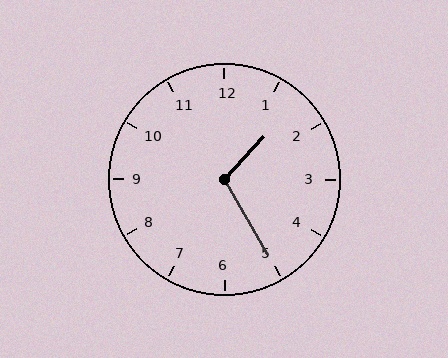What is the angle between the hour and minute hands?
Approximately 108 degrees.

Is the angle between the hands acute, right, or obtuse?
It is obtuse.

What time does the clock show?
1:25.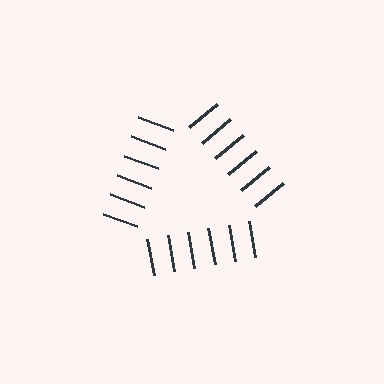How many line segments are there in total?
18 — 6 along each of the 3 edges.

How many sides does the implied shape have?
3 sides — the line-ends trace a triangle.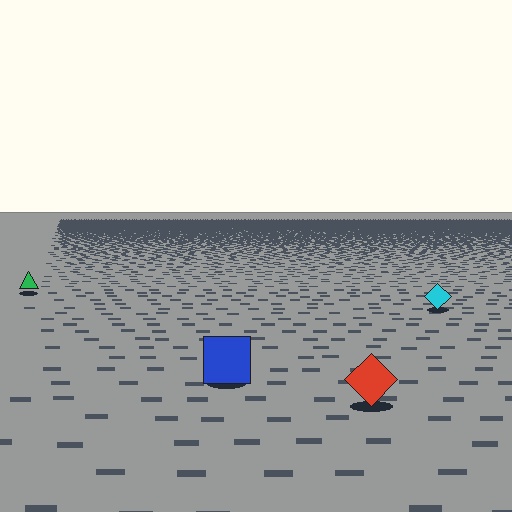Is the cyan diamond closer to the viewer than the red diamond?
No. The red diamond is closer — you can tell from the texture gradient: the ground texture is coarser near it.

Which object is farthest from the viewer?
The green triangle is farthest from the viewer. It appears smaller and the ground texture around it is denser.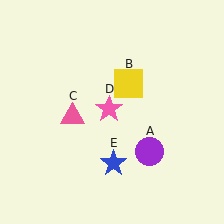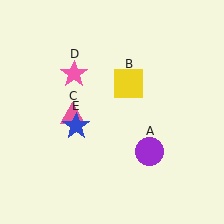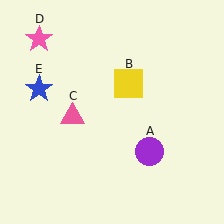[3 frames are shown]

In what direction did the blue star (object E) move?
The blue star (object E) moved up and to the left.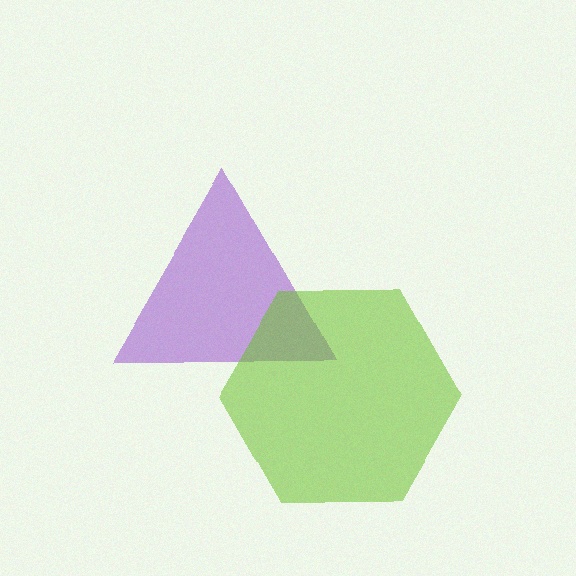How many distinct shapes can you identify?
There are 2 distinct shapes: a purple triangle, a lime hexagon.